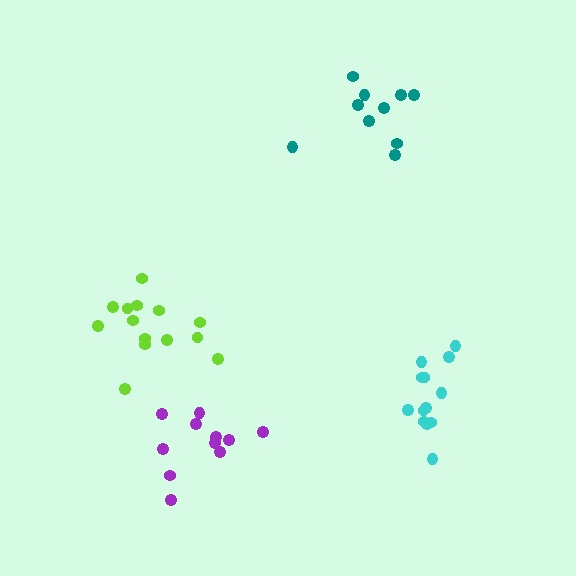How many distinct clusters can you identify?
There are 4 distinct clusters.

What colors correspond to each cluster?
The clusters are colored: teal, cyan, lime, purple.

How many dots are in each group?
Group 1: 10 dots, Group 2: 13 dots, Group 3: 14 dots, Group 4: 11 dots (48 total).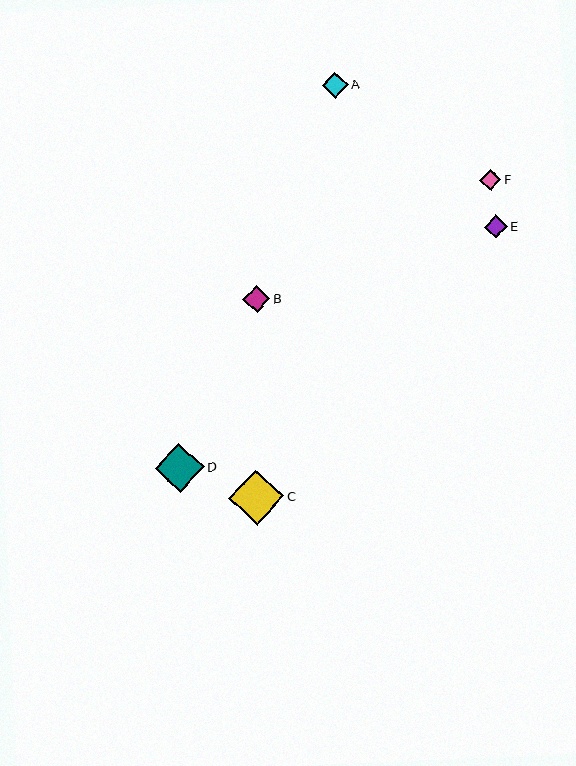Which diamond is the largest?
Diamond C is the largest with a size of approximately 55 pixels.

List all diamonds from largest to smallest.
From largest to smallest: C, D, B, A, E, F.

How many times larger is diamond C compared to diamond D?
Diamond C is approximately 1.1 times the size of diamond D.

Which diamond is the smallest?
Diamond F is the smallest with a size of approximately 21 pixels.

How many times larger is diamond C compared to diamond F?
Diamond C is approximately 2.6 times the size of diamond F.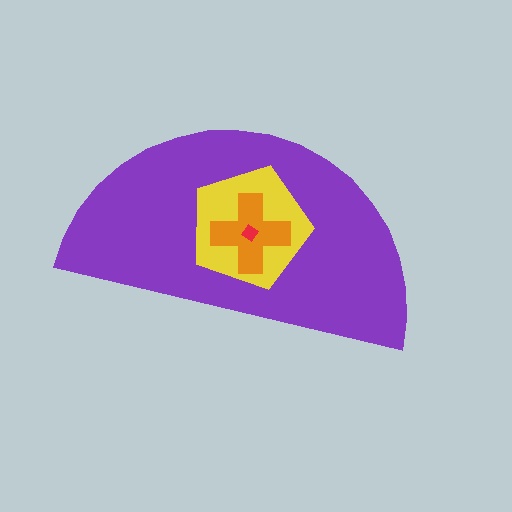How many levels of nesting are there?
4.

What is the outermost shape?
The purple semicircle.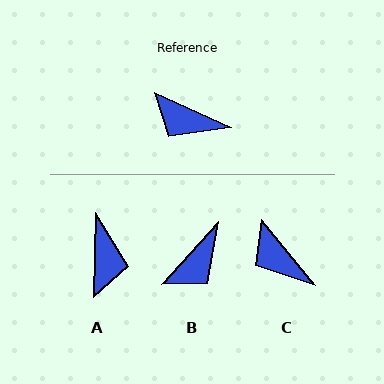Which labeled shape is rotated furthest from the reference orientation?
A, about 113 degrees away.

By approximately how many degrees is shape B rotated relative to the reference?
Approximately 72 degrees counter-clockwise.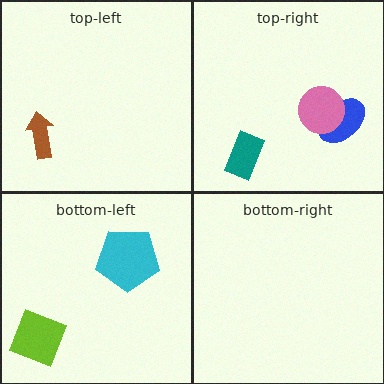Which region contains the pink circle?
The top-right region.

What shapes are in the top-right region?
The teal rectangle, the blue ellipse, the pink circle.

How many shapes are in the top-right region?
3.